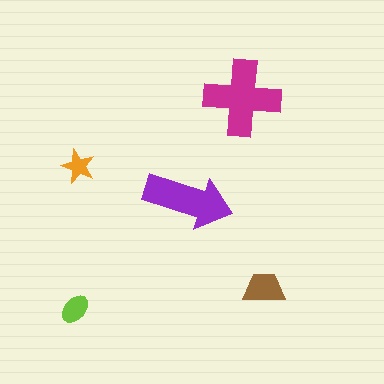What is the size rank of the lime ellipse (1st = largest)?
4th.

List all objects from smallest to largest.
The orange star, the lime ellipse, the brown trapezoid, the purple arrow, the magenta cross.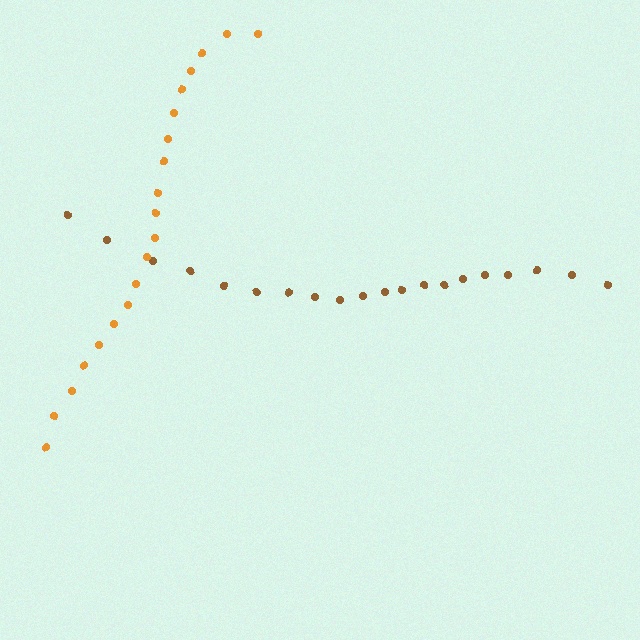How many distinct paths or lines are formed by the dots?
There are 2 distinct paths.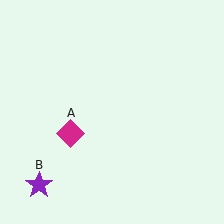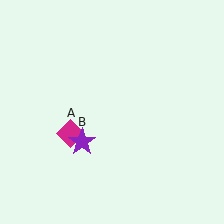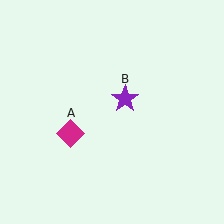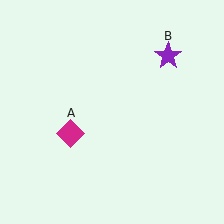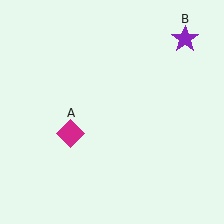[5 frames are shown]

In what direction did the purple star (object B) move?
The purple star (object B) moved up and to the right.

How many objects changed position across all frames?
1 object changed position: purple star (object B).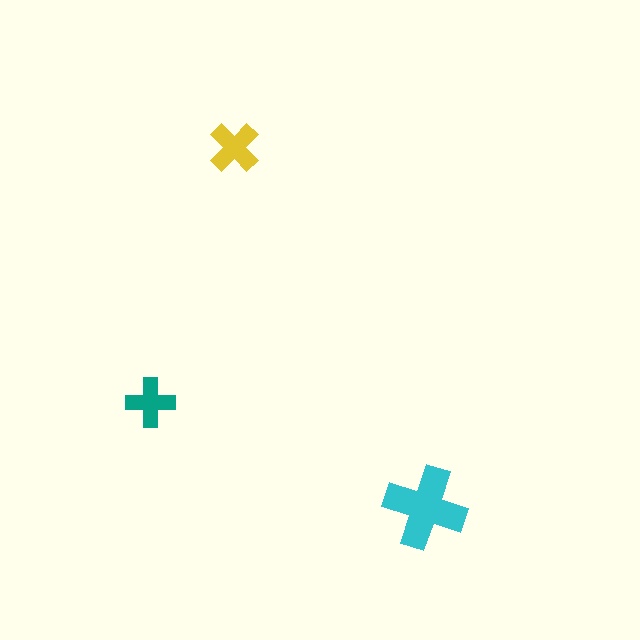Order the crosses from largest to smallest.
the cyan one, the yellow one, the teal one.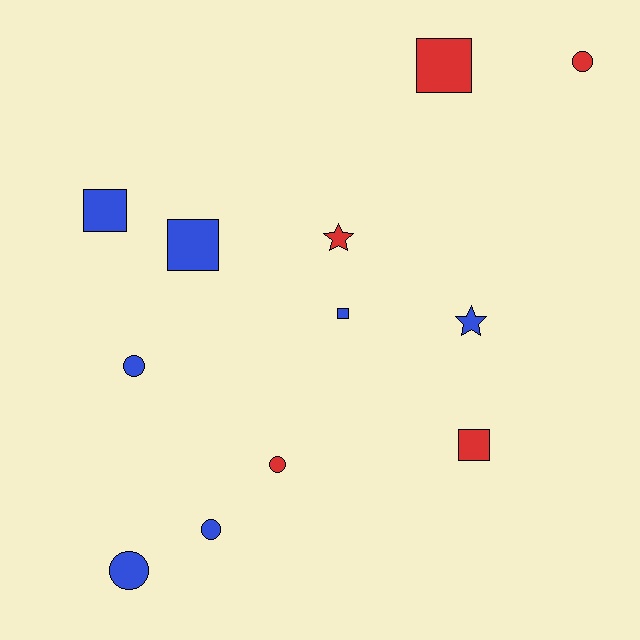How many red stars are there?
There is 1 red star.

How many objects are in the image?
There are 12 objects.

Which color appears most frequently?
Blue, with 7 objects.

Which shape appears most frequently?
Square, with 5 objects.